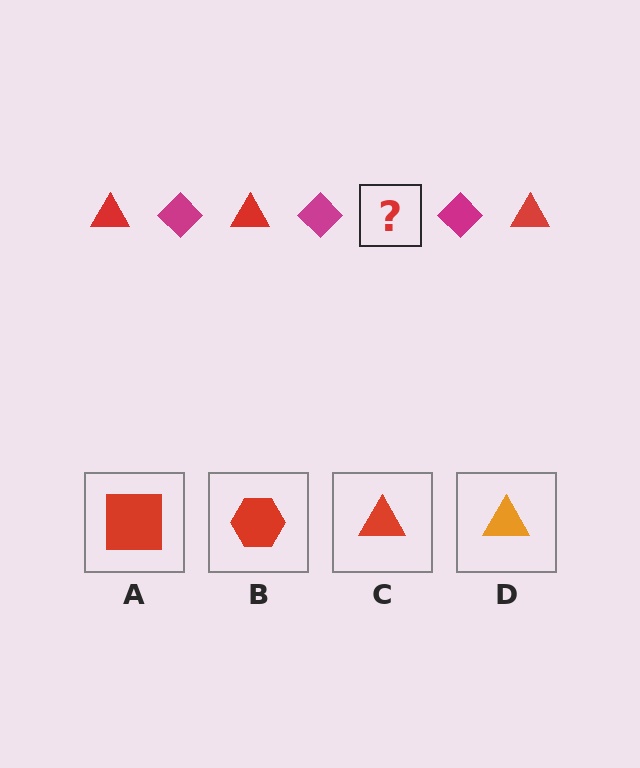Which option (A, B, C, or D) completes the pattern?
C.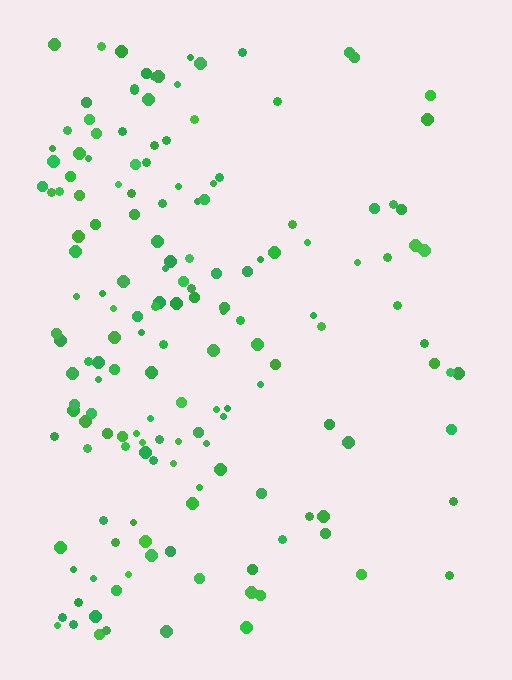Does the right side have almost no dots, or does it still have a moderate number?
Still a moderate number, just noticeably fewer than the left.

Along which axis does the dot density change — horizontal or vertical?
Horizontal.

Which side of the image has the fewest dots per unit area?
The right.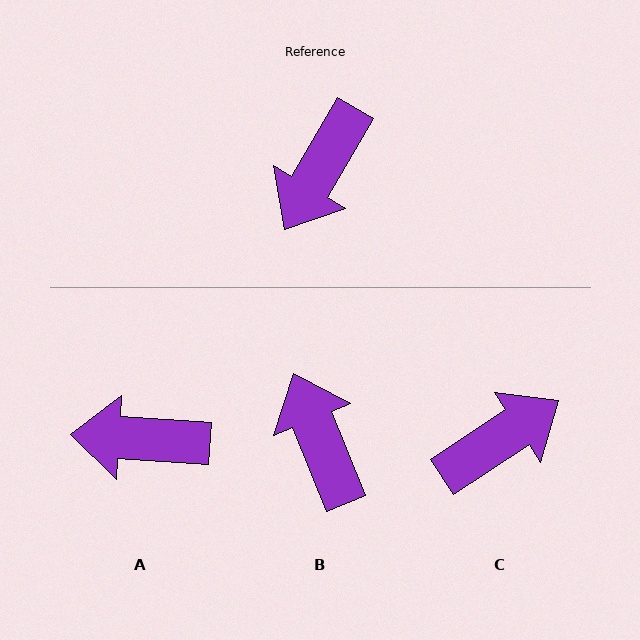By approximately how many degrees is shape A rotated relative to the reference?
Approximately 64 degrees clockwise.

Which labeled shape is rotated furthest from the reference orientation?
C, about 154 degrees away.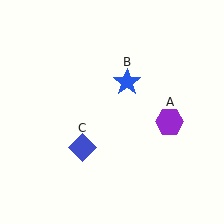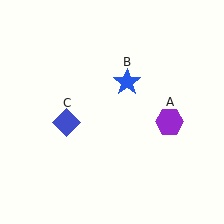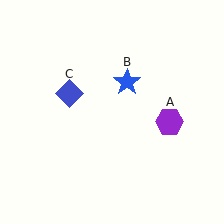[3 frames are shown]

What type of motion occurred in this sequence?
The blue diamond (object C) rotated clockwise around the center of the scene.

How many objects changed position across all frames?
1 object changed position: blue diamond (object C).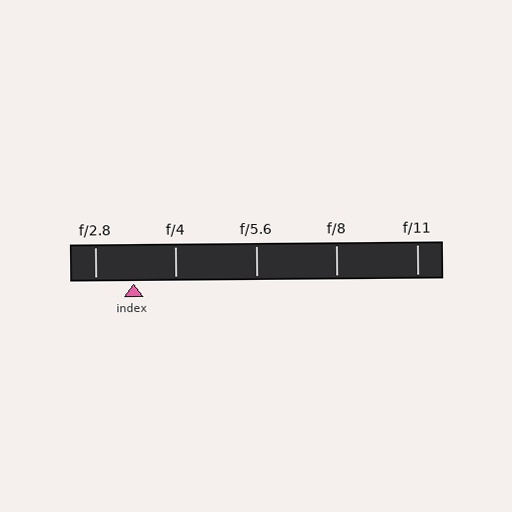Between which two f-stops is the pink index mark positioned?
The index mark is between f/2.8 and f/4.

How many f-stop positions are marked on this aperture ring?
There are 5 f-stop positions marked.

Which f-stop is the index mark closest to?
The index mark is closest to f/2.8.